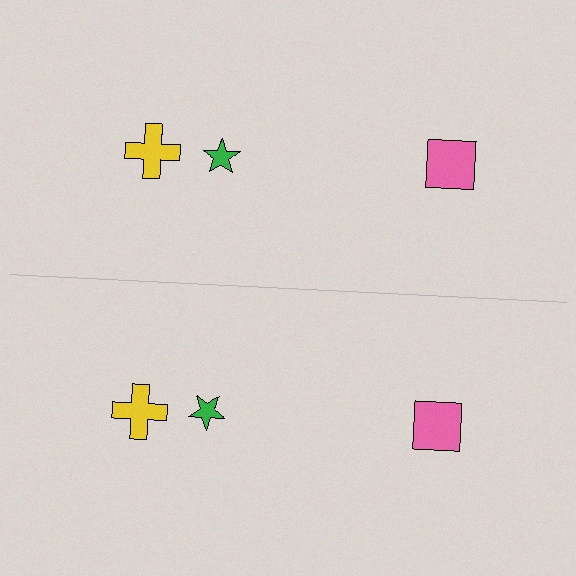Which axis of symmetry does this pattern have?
The pattern has a horizontal axis of symmetry running through the center of the image.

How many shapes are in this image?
There are 6 shapes in this image.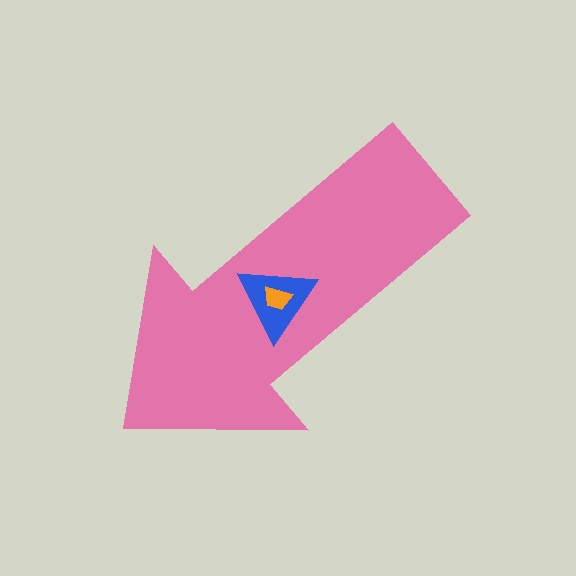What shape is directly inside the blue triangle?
The orange trapezoid.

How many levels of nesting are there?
3.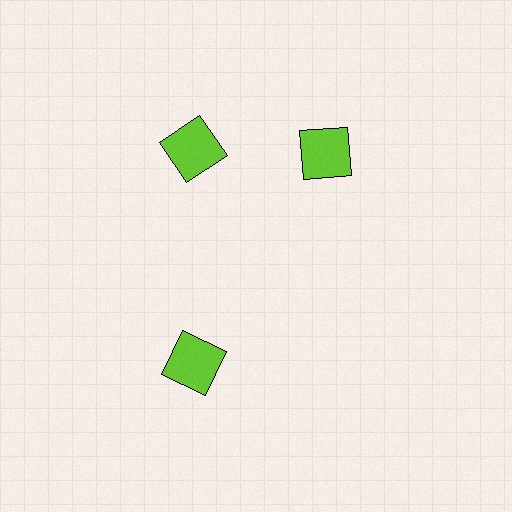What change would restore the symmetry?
The symmetry would be restored by rotating it back into even spacing with its neighbors so that all 3 squares sit at equal angles and equal distance from the center.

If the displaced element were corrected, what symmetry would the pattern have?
It would have 3-fold rotational symmetry — the pattern would map onto itself every 120 degrees.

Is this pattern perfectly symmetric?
No. The 3 lime squares are arranged in a ring, but one element near the 3 o'clock position is rotated out of alignment along the ring, breaking the 3-fold rotational symmetry.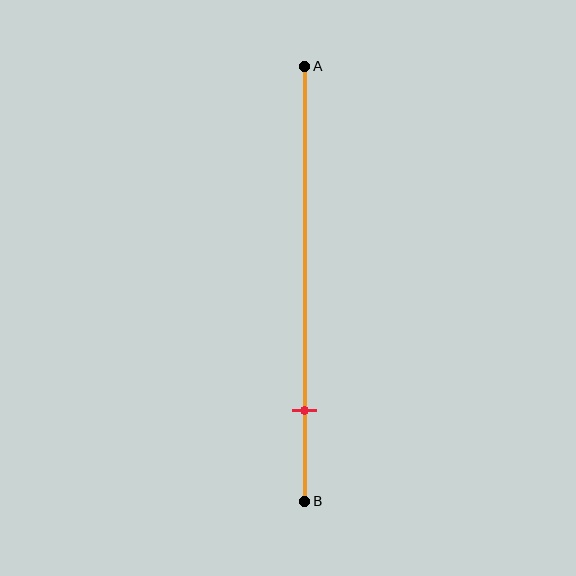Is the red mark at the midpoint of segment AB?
No, the mark is at about 80% from A, not at the 50% midpoint.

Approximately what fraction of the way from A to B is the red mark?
The red mark is approximately 80% of the way from A to B.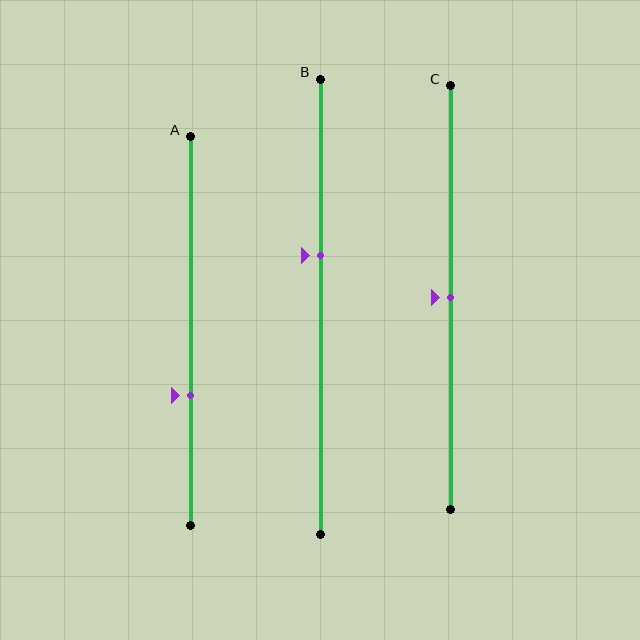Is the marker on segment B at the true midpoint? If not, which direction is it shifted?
No, the marker on segment B is shifted upward by about 11% of the segment length.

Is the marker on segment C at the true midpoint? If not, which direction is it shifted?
Yes, the marker on segment C is at the true midpoint.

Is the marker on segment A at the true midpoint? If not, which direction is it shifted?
No, the marker on segment A is shifted downward by about 17% of the segment length.